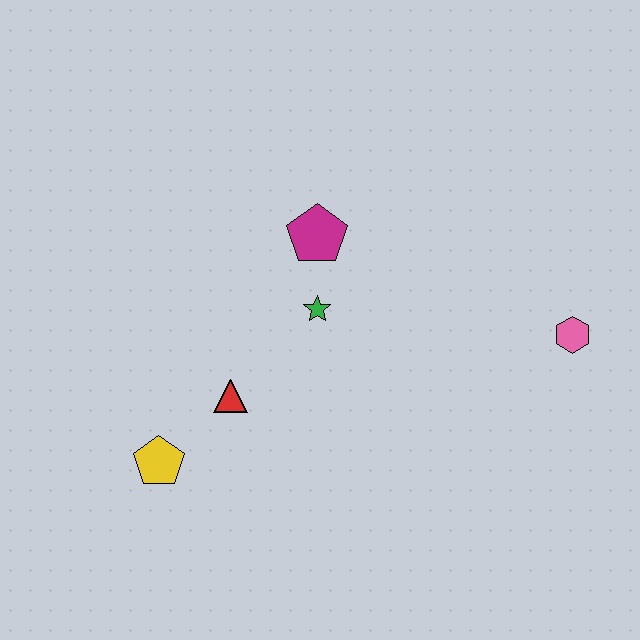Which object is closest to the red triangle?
The yellow pentagon is closest to the red triangle.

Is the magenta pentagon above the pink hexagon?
Yes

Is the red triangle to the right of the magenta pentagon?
No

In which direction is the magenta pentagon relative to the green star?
The magenta pentagon is above the green star.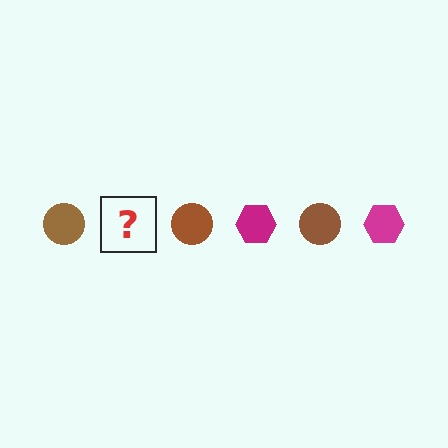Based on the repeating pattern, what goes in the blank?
The blank should be a magenta hexagon.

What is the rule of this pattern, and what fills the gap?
The rule is that the pattern alternates between brown circle and magenta hexagon. The gap should be filled with a magenta hexagon.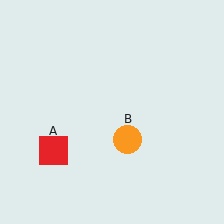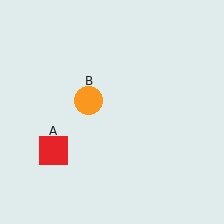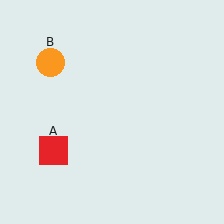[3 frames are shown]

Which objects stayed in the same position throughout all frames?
Red square (object A) remained stationary.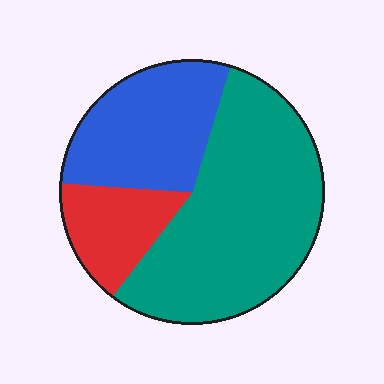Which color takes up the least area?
Red, at roughly 15%.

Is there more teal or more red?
Teal.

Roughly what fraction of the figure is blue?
Blue covers 29% of the figure.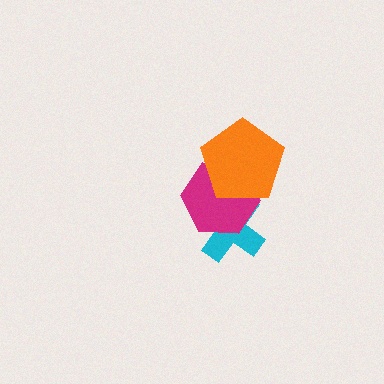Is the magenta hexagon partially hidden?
Yes, it is partially covered by another shape.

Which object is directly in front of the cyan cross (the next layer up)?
The magenta hexagon is directly in front of the cyan cross.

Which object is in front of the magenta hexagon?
The orange pentagon is in front of the magenta hexagon.